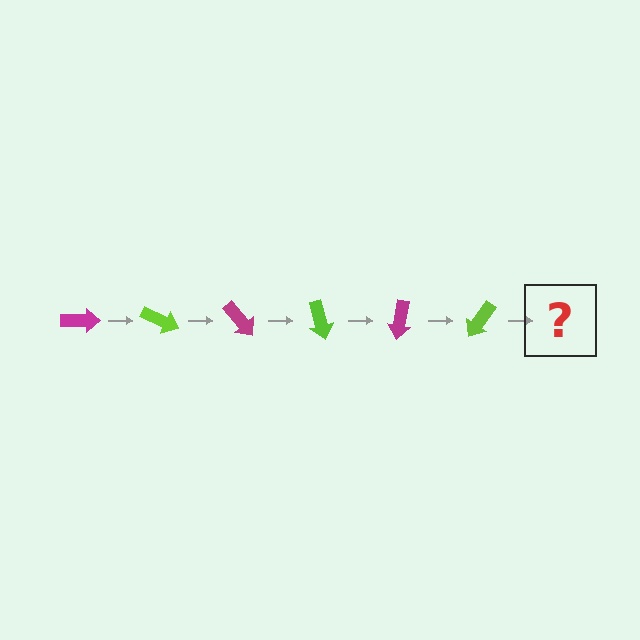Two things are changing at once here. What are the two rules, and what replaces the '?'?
The two rules are that it rotates 25 degrees each step and the color cycles through magenta and lime. The '?' should be a magenta arrow, rotated 150 degrees from the start.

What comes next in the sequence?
The next element should be a magenta arrow, rotated 150 degrees from the start.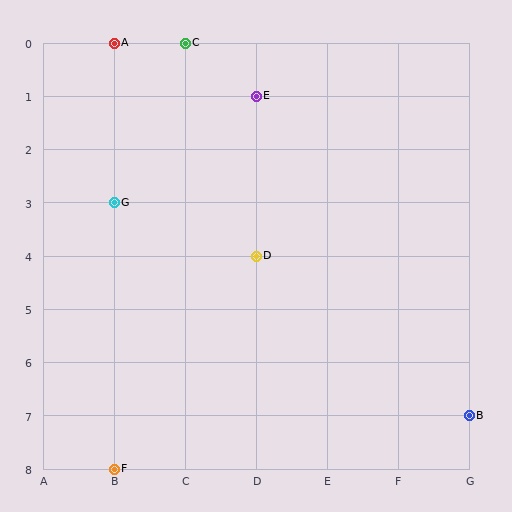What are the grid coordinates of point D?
Point D is at grid coordinates (D, 4).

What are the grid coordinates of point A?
Point A is at grid coordinates (B, 0).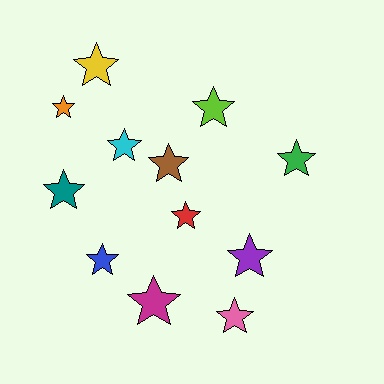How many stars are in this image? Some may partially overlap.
There are 12 stars.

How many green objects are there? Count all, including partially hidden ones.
There is 1 green object.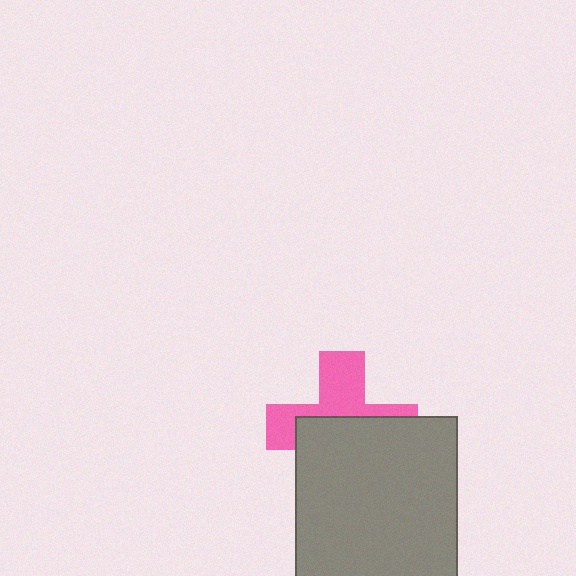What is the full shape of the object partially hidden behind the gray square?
The partially hidden object is a pink cross.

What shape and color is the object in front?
The object in front is a gray square.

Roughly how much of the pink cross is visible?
A small part of it is visible (roughly 44%).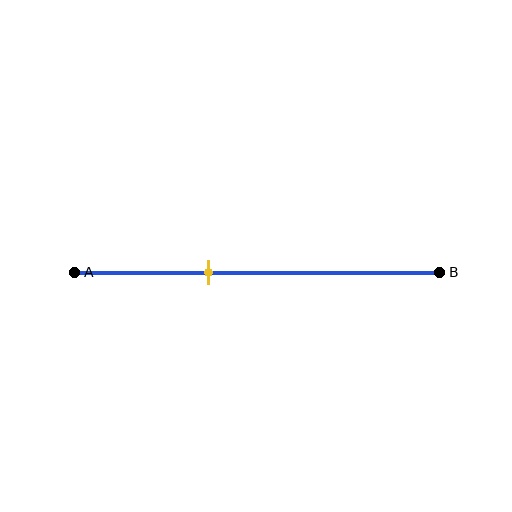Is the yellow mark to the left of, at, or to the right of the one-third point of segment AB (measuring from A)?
The yellow mark is to the right of the one-third point of segment AB.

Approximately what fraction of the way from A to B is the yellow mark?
The yellow mark is approximately 35% of the way from A to B.